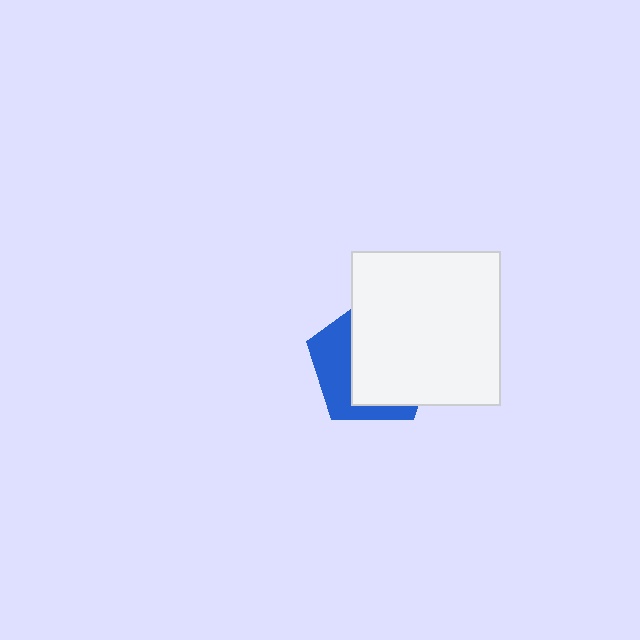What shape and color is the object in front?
The object in front is a white rectangle.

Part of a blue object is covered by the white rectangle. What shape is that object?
It is a pentagon.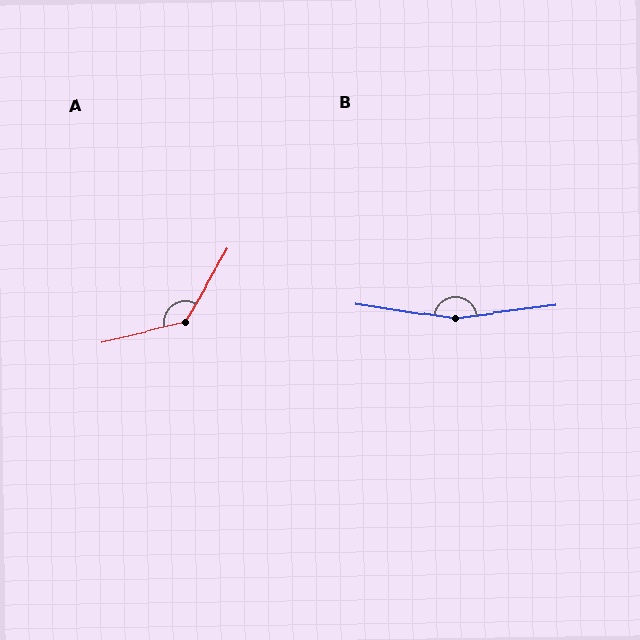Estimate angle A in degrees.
Approximately 134 degrees.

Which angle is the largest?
B, at approximately 164 degrees.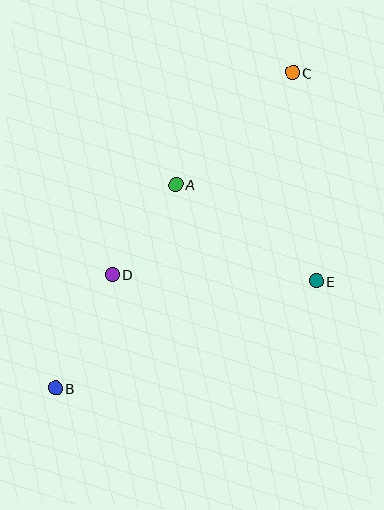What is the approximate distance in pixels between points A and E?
The distance between A and E is approximately 170 pixels.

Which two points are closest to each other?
Points A and D are closest to each other.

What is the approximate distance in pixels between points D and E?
The distance between D and E is approximately 204 pixels.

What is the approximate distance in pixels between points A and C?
The distance between A and C is approximately 161 pixels.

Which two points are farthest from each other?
Points B and C are farthest from each other.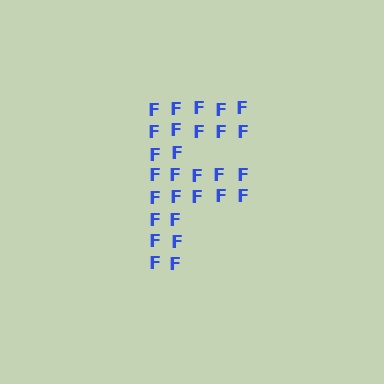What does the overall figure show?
The overall figure shows the letter F.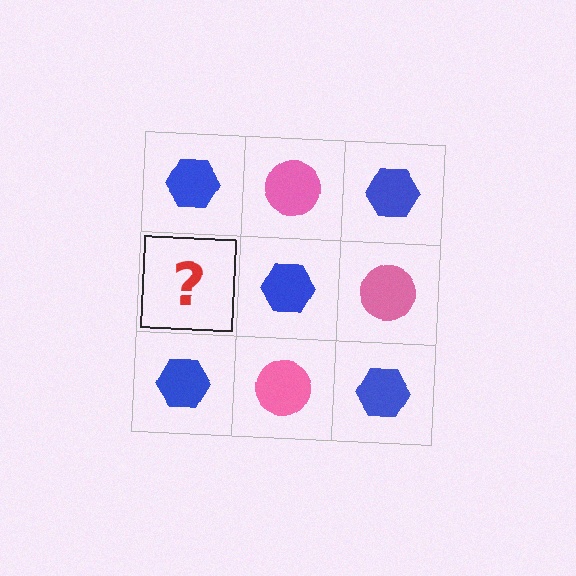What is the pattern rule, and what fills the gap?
The rule is that it alternates blue hexagon and pink circle in a checkerboard pattern. The gap should be filled with a pink circle.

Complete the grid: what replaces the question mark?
The question mark should be replaced with a pink circle.